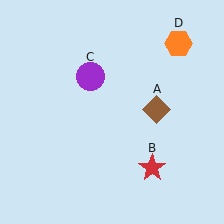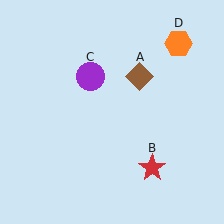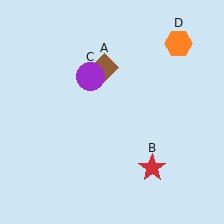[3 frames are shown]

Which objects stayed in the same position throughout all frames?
Red star (object B) and purple circle (object C) and orange hexagon (object D) remained stationary.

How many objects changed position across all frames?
1 object changed position: brown diamond (object A).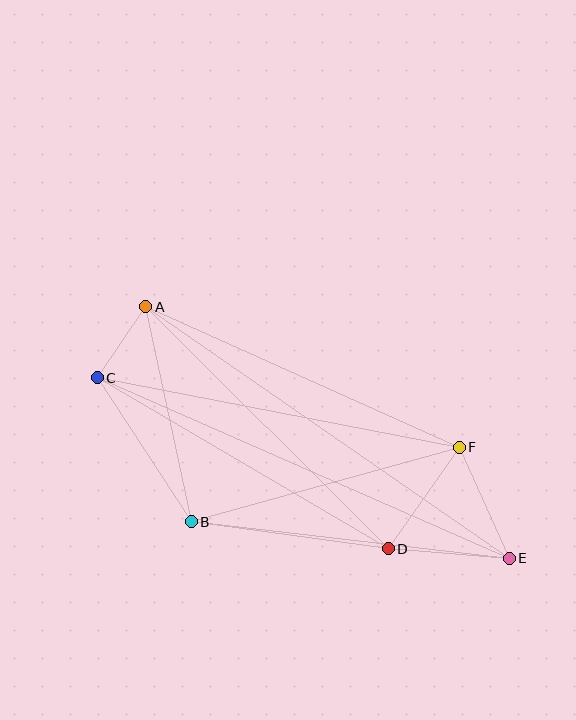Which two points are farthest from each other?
Points C and E are farthest from each other.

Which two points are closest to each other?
Points A and C are closest to each other.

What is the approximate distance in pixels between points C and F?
The distance between C and F is approximately 368 pixels.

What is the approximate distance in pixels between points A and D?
The distance between A and D is approximately 343 pixels.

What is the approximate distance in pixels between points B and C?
The distance between B and C is approximately 172 pixels.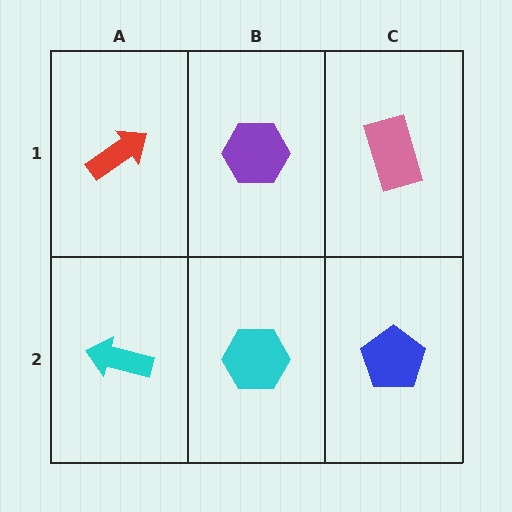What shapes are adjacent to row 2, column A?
A red arrow (row 1, column A), a cyan hexagon (row 2, column B).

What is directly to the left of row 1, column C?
A purple hexagon.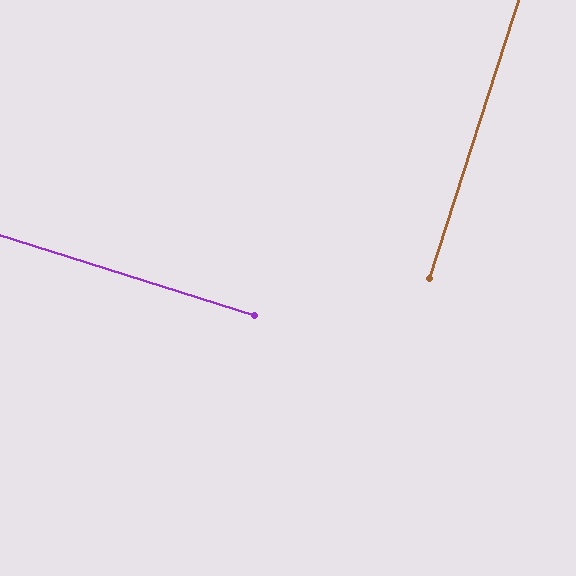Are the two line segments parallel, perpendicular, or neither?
Perpendicular — they meet at approximately 90°.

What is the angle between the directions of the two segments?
Approximately 90 degrees.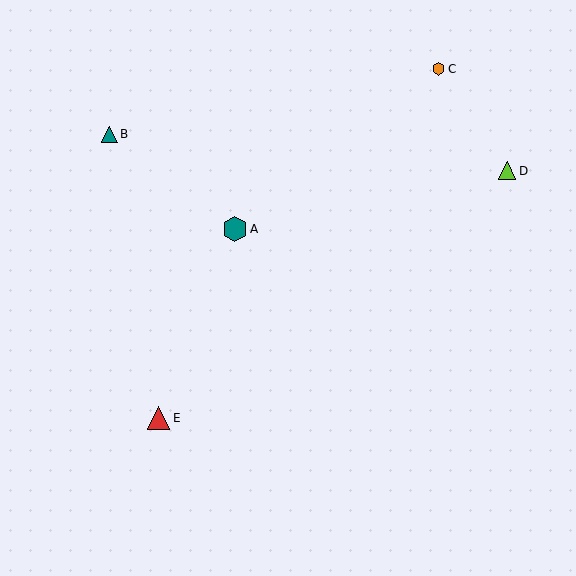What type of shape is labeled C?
Shape C is an orange hexagon.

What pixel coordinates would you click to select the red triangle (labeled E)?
Click at (158, 418) to select the red triangle E.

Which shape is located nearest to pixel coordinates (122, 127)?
The teal triangle (labeled B) at (109, 134) is nearest to that location.